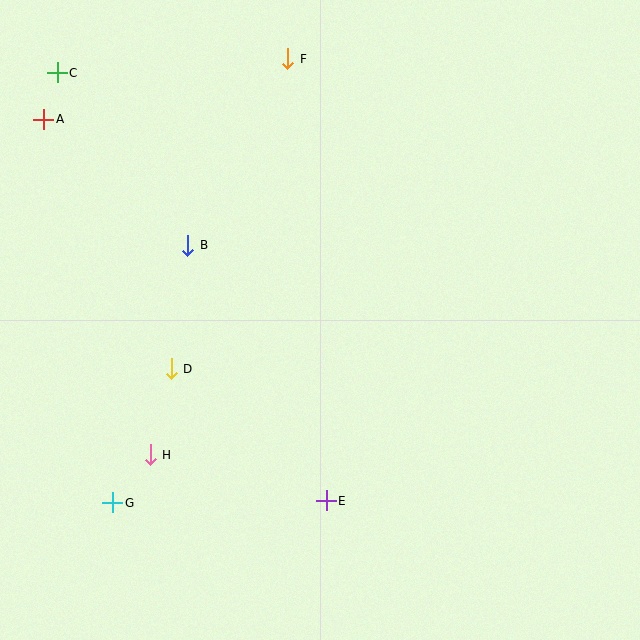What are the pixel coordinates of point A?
Point A is at (44, 119).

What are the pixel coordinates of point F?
Point F is at (288, 59).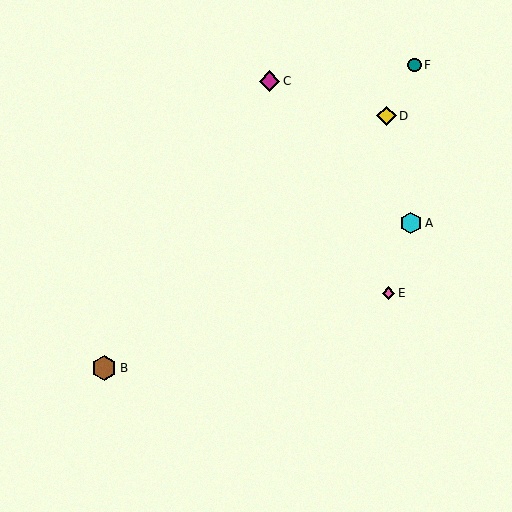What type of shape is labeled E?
Shape E is a pink diamond.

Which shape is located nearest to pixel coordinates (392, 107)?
The yellow diamond (labeled D) at (387, 116) is nearest to that location.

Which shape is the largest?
The brown hexagon (labeled B) is the largest.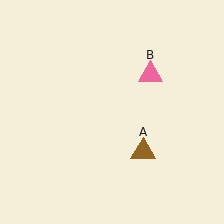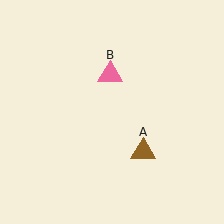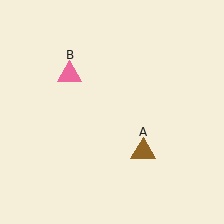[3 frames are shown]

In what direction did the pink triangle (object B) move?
The pink triangle (object B) moved left.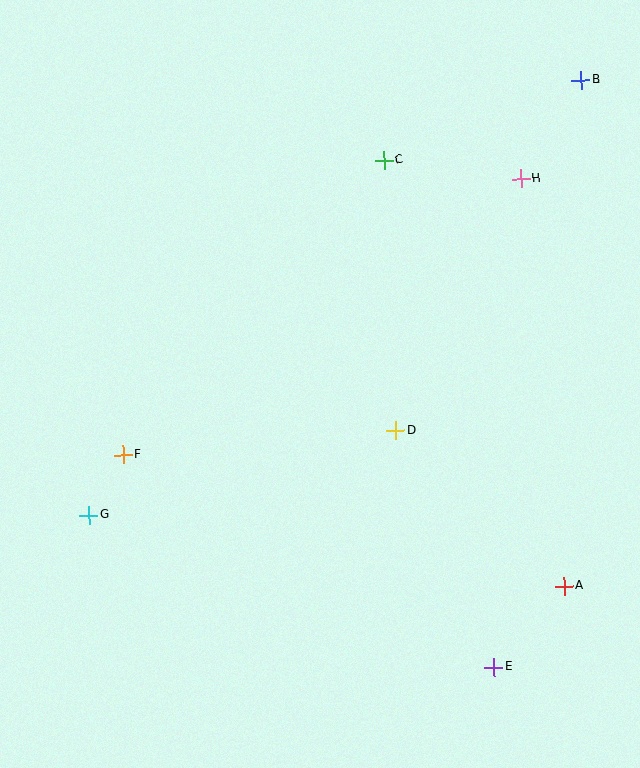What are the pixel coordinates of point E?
Point E is at (494, 667).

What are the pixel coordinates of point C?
Point C is at (384, 160).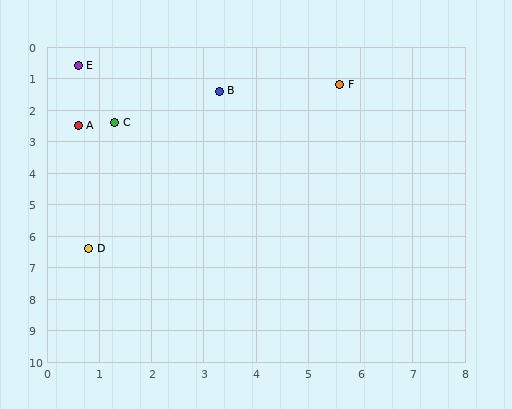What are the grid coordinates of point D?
Point D is at approximately (0.8, 6.4).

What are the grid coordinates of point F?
Point F is at approximately (5.6, 1.2).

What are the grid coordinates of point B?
Point B is at approximately (3.3, 1.4).